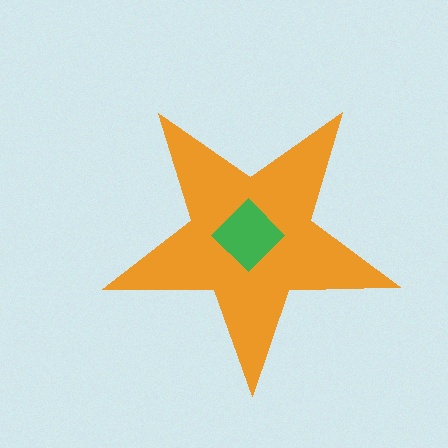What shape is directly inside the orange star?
The green diamond.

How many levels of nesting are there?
2.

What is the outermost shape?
The orange star.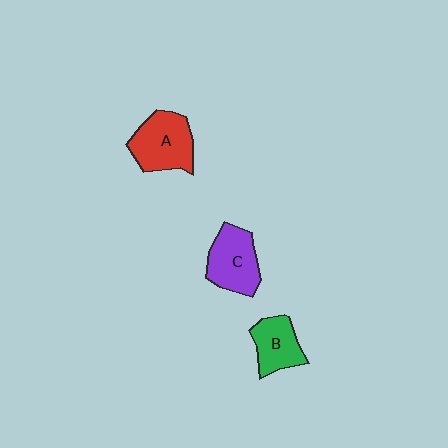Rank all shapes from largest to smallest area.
From largest to smallest: A (red), C (purple), B (green).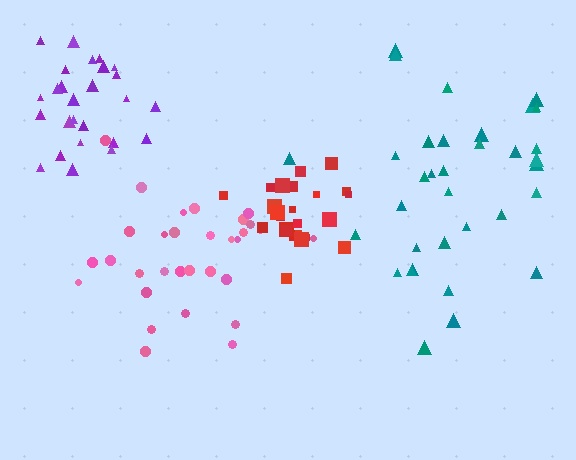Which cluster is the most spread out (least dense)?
Teal.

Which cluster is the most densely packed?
Red.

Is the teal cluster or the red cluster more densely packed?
Red.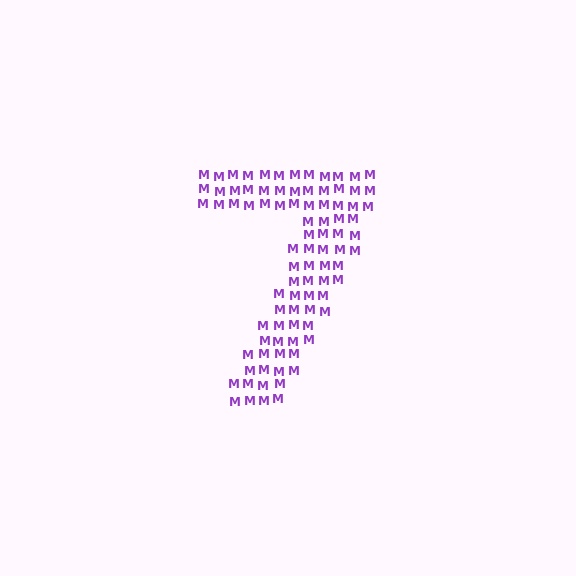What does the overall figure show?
The overall figure shows the digit 7.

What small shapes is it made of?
It is made of small letter M's.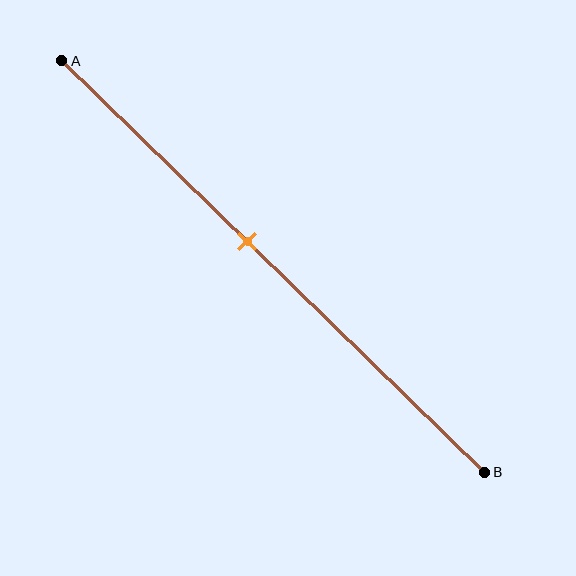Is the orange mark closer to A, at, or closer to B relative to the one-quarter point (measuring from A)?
The orange mark is closer to point B than the one-quarter point of segment AB.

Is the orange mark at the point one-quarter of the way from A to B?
No, the mark is at about 45% from A, not at the 25% one-quarter point.